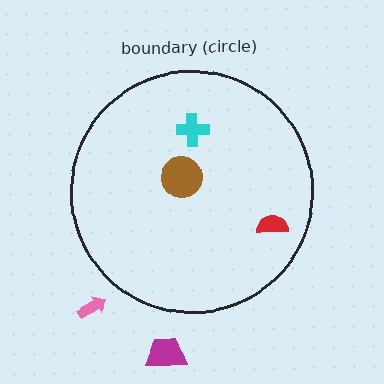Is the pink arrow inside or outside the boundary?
Outside.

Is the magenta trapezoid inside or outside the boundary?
Outside.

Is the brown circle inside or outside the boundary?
Inside.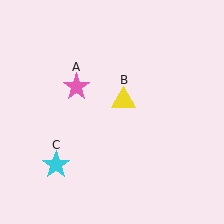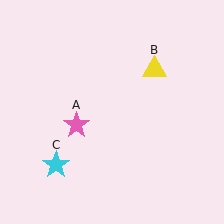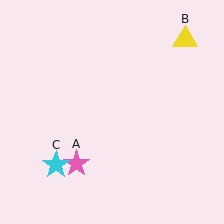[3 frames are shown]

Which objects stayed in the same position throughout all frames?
Cyan star (object C) remained stationary.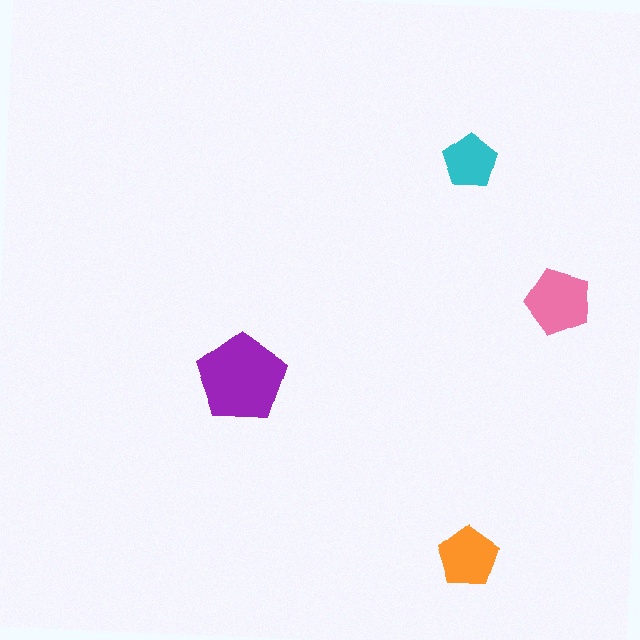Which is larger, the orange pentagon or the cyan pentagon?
The orange one.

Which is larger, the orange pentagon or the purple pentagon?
The purple one.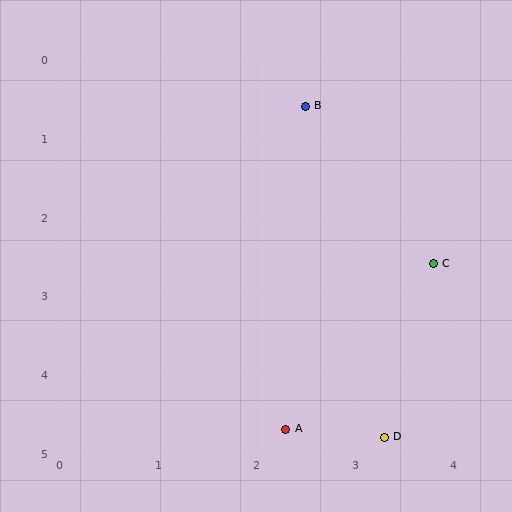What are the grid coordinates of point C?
Point C is at approximately (3.8, 2.6).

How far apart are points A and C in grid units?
Points A and C are about 2.6 grid units apart.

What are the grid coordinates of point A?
Point A is at approximately (2.3, 4.7).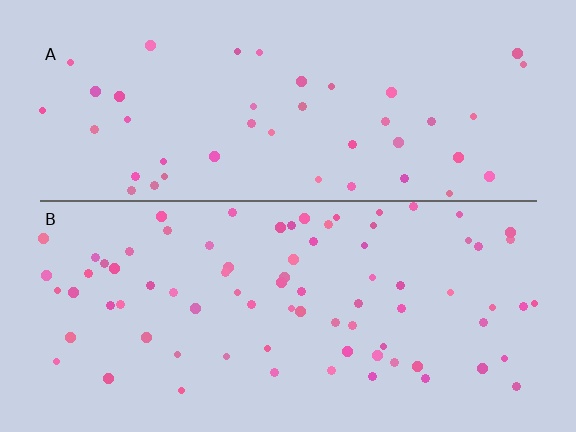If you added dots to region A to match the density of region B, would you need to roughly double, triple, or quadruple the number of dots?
Approximately double.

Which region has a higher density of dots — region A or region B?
B (the bottom).